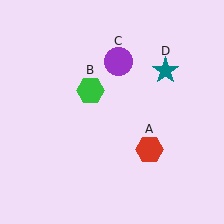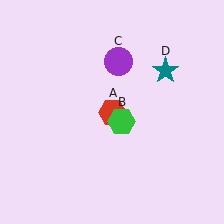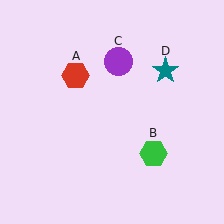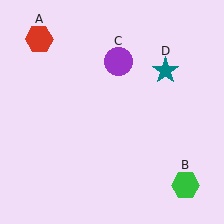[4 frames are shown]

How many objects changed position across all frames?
2 objects changed position: red hexagon (object A), green hexagon (object B).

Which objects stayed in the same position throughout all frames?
Purple circle (object C) and teal star (object D) remained stationary.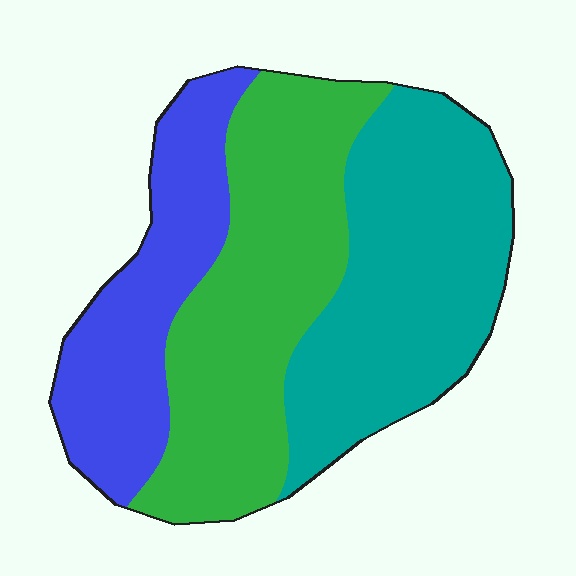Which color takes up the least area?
Blue, at roughly 25%.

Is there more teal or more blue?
Teal.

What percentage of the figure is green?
Green covers 38% of the figure.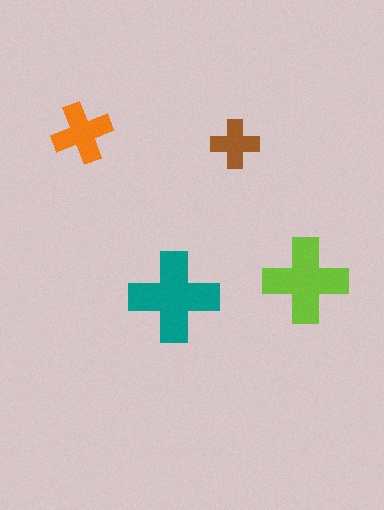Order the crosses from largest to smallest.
the teal one, the lime one, the orange one, the brown one.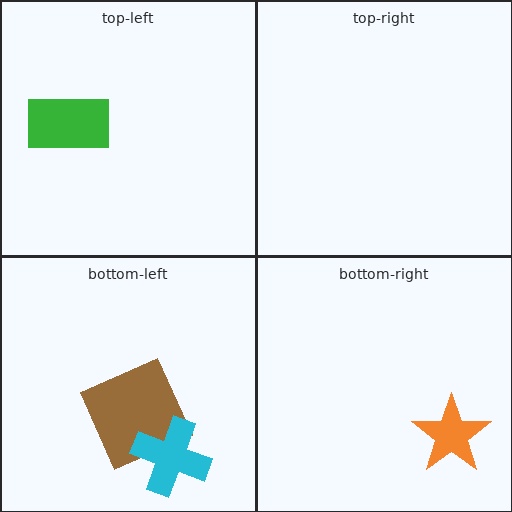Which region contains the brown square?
The bottom-left region.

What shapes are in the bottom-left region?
The brown square, the cyan cross.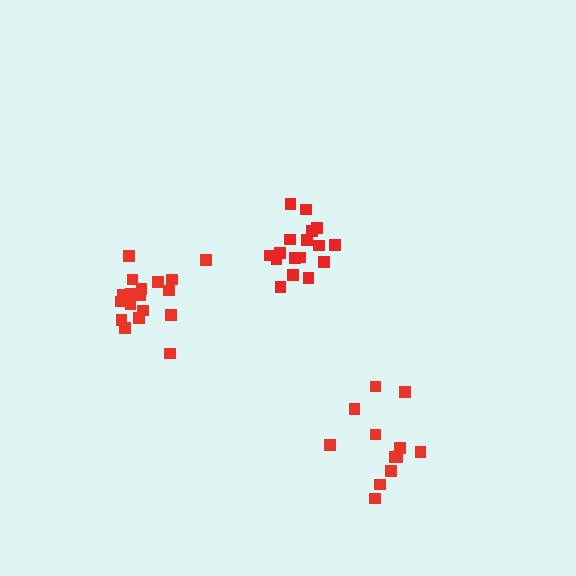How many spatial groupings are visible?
There are 3 spatial groupings.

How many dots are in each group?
Group 1: 17 dots, Group 2: 12 dots, Group 3: 18 dots (47 total).